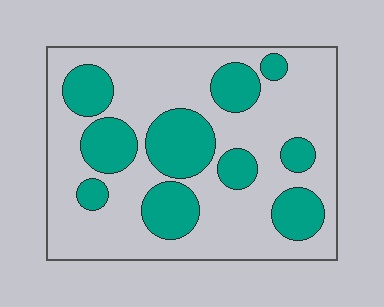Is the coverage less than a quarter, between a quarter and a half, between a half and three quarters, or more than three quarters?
Between a quarter and a half.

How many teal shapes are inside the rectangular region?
10.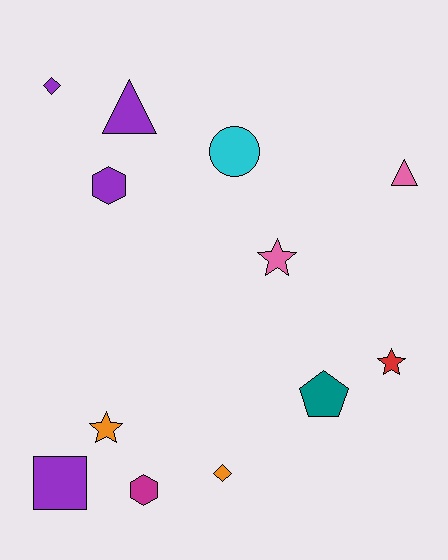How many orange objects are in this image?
There are 2 orange objects.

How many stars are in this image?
There are 3 stars.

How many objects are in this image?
There are 12 objects.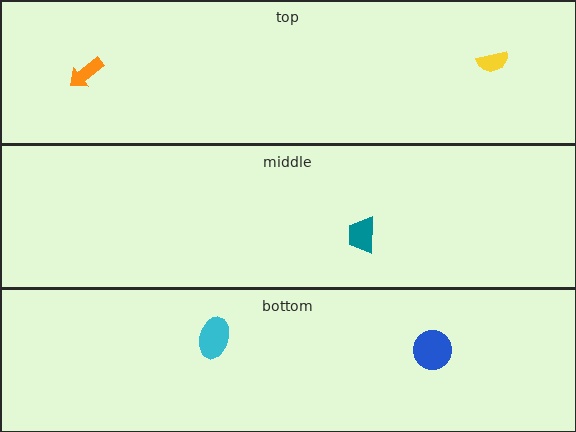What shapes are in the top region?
The yellow semicircle, the orange arrow.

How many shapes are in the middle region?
1.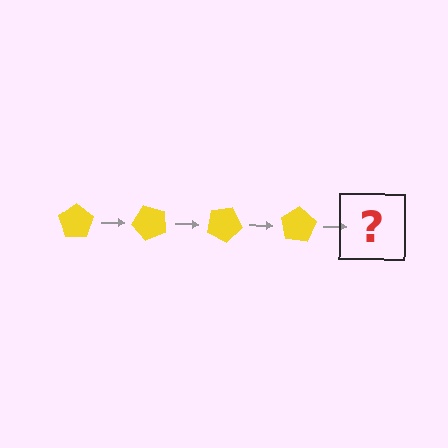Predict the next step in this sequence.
The next step is a yellow pentagon rotated 200 degrees.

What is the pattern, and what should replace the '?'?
The pattern is that the pentagon rotates 50 degrees each step. The '?' should be a yellow pentagon rotated 200 degrees.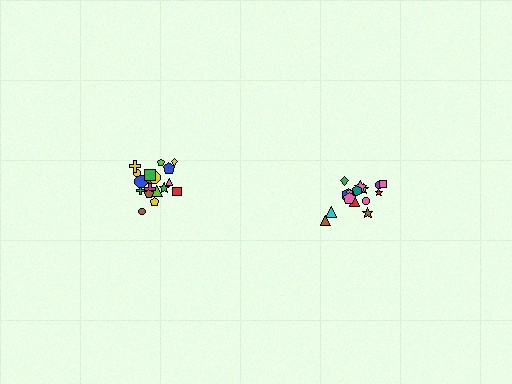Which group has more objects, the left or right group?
The left group.